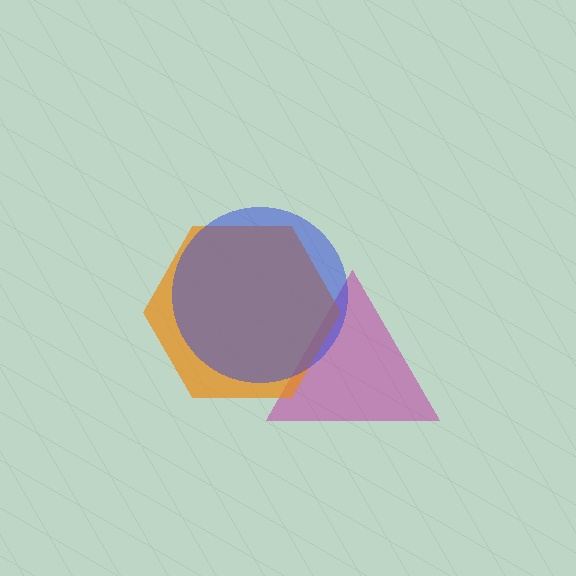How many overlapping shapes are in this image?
There are 3 overlapping shapes in the image.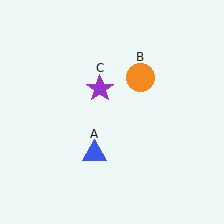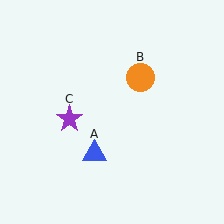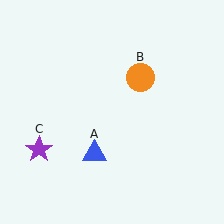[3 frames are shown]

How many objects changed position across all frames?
1 object changed position: purple star (object C).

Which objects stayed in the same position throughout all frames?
Blue triangle (object A) and orange circle (object B) remained stationary.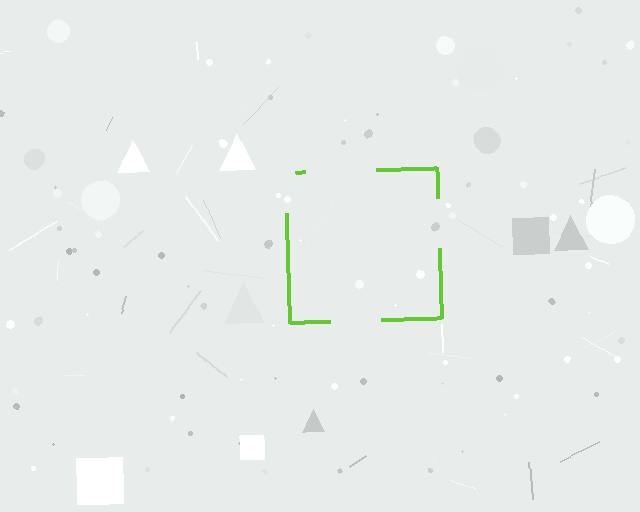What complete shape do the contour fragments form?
The contour fragments form a square.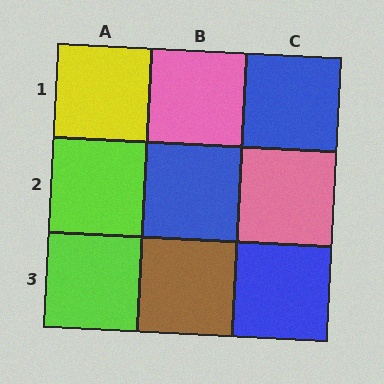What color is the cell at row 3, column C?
Blue.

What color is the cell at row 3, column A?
Lime.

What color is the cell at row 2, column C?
Pink.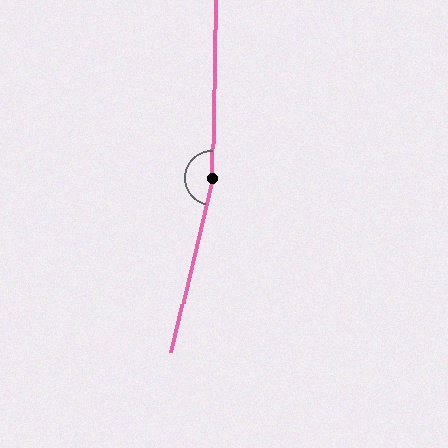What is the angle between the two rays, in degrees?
Approximately 168 degrees.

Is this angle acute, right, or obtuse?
It is obtuse.